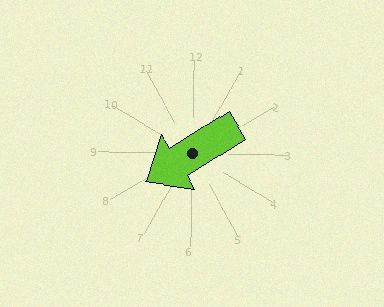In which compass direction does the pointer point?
Southwest.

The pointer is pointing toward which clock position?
Roughly 8 o'clock.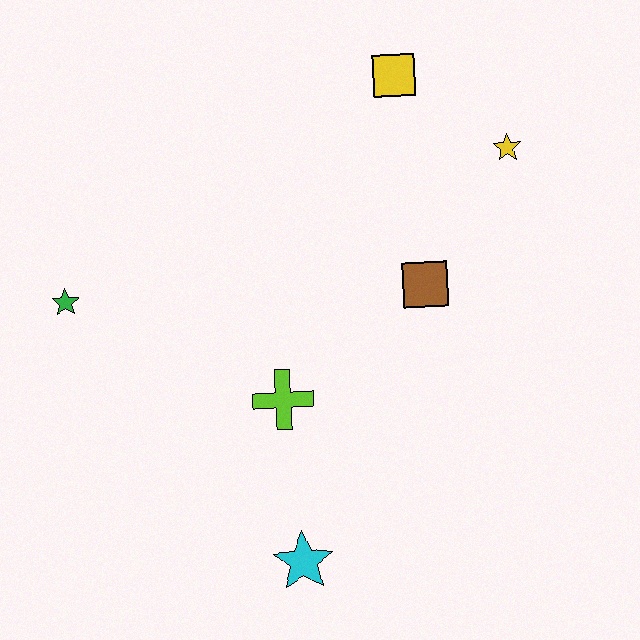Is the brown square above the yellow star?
No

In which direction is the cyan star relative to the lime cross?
The cyan star is below the lime cross.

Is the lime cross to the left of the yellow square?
Yes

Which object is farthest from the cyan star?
The yellow square is farthest from the cyan star.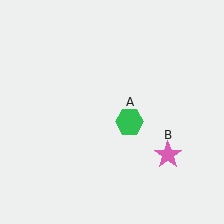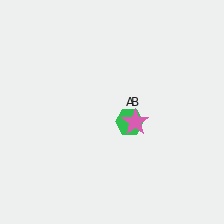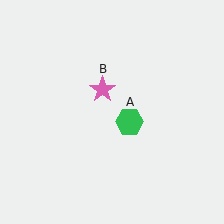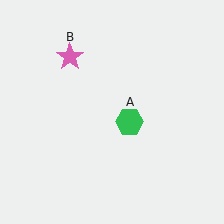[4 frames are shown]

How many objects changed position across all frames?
1 object changed position: pink star (object B).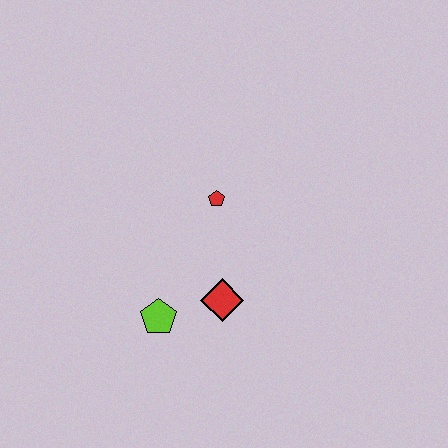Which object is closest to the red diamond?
The lime pentagon is closest to the red diamond.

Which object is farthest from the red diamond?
The red pentagon is farthest from the red diamond.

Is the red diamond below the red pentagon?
Yes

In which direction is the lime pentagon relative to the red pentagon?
The lime pentagon is below the red pentagon.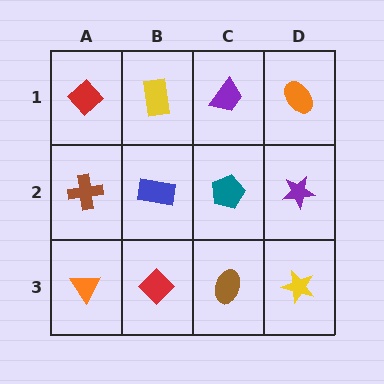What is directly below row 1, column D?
A purple star.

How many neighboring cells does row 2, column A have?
3.